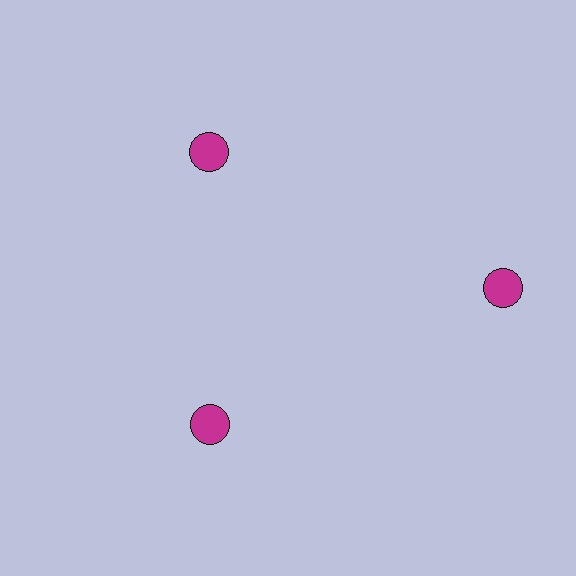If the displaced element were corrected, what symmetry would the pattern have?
It would have 3-fold rotational symmetry — the pattern would map onto itself every 120 degrees.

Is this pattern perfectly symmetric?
No. The 3 magenta circles are arranged in a ring, but one element near the 3 o'clock position is pushed outward from the center, breaking the 3-fold rotational symmetry.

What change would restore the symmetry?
The symmetry would be restored by moving it inward, back onto the ring so that all 3 circles sit at equal angles and equal distance from the center.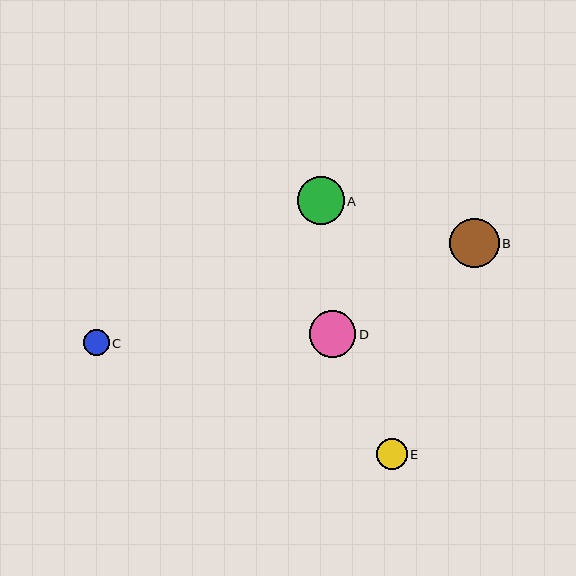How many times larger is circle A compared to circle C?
Circle A is approximately 1.8 times the size of circle C.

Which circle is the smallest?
Circle C is the smallest with a size of approximately 26 pixels.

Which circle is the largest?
Circle B is the largest with a size of approximately 49 pixels.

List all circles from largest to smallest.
From largest to smallest: B, A, D, E, C.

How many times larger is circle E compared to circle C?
Circle E is approximately 1.2 times the size of circle C.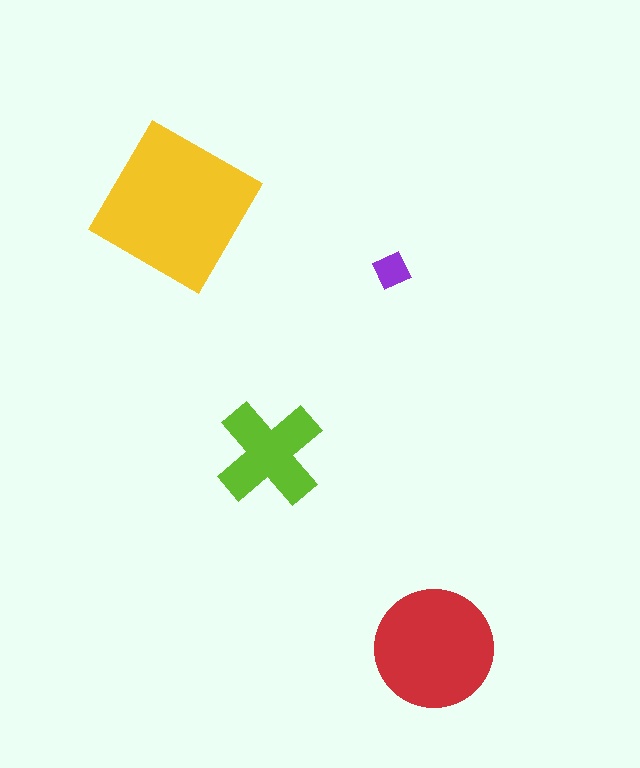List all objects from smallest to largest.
The purple diamond, the lime cross, the red circle, the yellow diamond.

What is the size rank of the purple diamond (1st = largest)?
4th.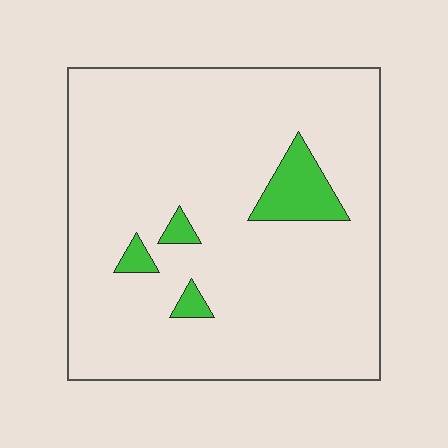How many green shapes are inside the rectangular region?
4.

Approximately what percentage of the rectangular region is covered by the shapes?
Approximately 10%.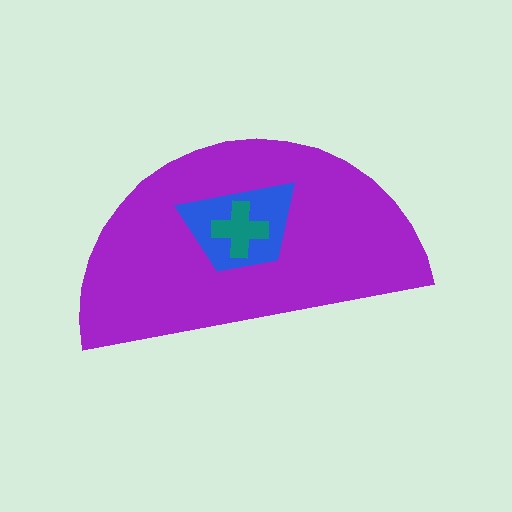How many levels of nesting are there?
3.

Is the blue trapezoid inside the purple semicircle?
Yes.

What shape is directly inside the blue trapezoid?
The teal cross.